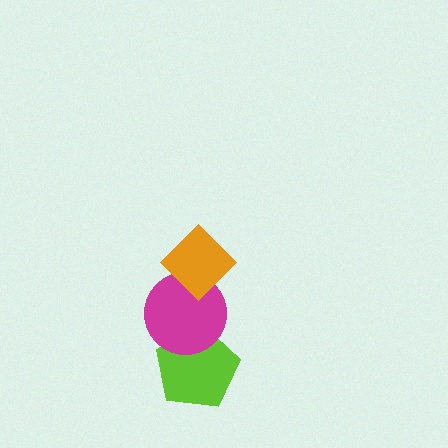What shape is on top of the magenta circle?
The orange diamond is on top of the magenta circle.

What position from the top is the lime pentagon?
The lime pentagon is 3rd from the top.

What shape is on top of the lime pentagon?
The magenta circle is on top of the lime pentagon.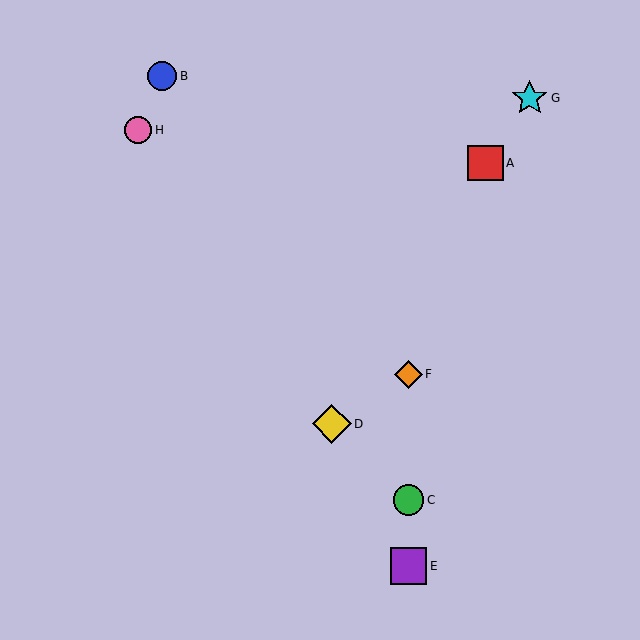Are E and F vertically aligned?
Yes, both are at x≈408.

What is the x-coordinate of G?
Object G is at x≈530.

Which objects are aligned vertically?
Objects C, E, F are aligned vertically.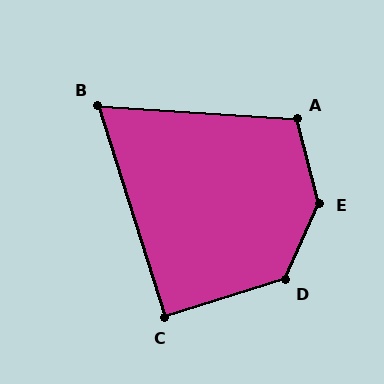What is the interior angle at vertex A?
Approximately 109 degrees (obtuse).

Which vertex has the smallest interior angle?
B, at approximately 69 degrees.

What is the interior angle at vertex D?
Approximately 132 degrees (obtuse).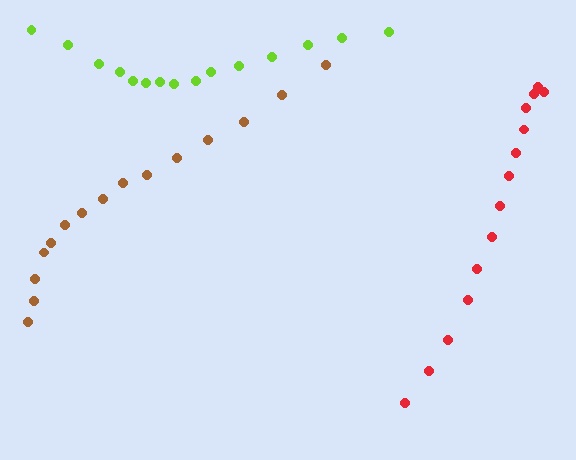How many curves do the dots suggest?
There are 3 distinct paths.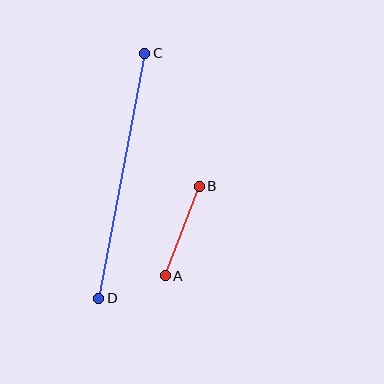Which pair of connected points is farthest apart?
Points C and D are farthest apart.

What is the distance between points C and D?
The distance is approximately 249 pixels.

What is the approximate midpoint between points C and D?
The midpoint is at approximately (122, 176) pixels.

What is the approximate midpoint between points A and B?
The midpoint is at approximately (182, 231) pixels.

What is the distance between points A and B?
The distance is approximately 96 pixels.